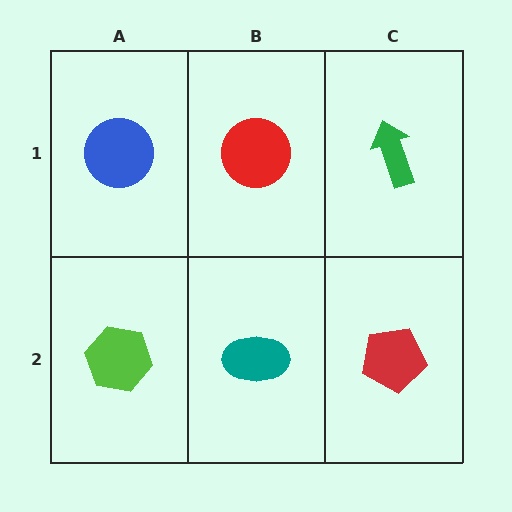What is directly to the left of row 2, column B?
A lime hexagon.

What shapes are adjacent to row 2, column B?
A red circle (row 1, column B), a lime hexagon (row 2, column A), a red pentagon (row 2, column C).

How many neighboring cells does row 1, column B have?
3.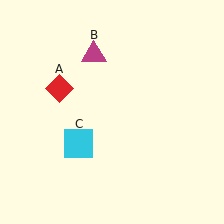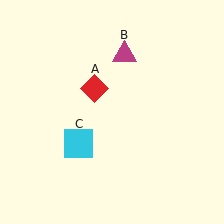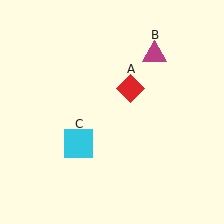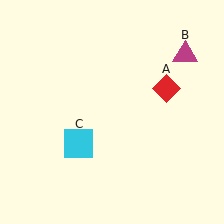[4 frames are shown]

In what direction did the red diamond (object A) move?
The red diamond (object A) moved right.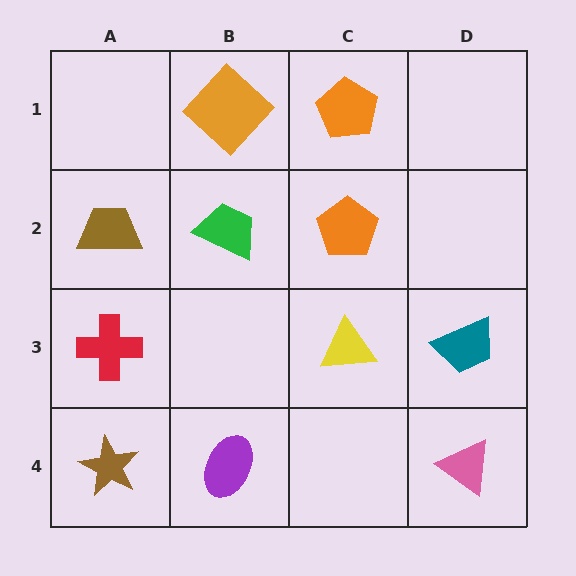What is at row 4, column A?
A brown star.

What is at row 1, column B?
An orange diamond.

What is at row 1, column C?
An orange pentagon.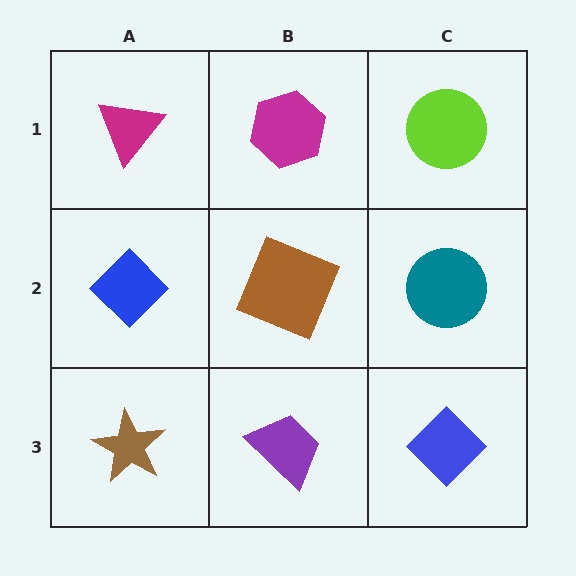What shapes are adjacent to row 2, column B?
A magenta hexagon (row 1, column B), a purple trapezoid (row 3, column B), a blue diamond (row 2, column A), a teal circle (row 2, column C).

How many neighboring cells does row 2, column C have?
3.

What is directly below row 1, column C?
A teal circle.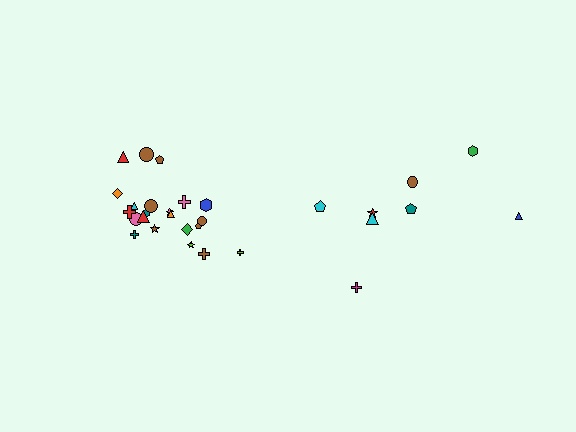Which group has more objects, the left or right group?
The left group.